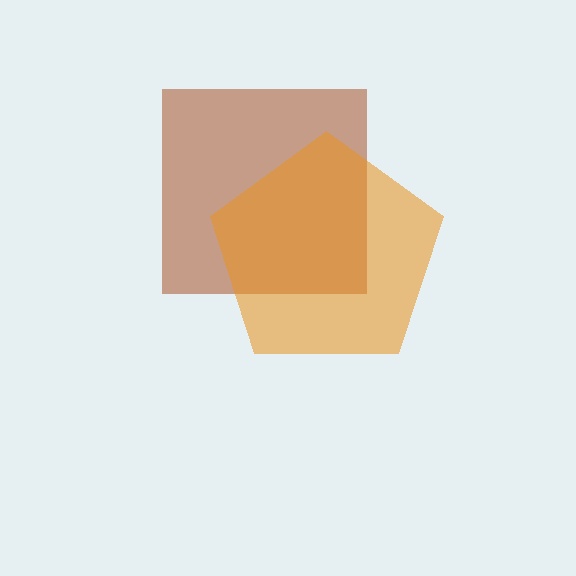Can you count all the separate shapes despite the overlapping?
Yes, there are 2 separate shapes.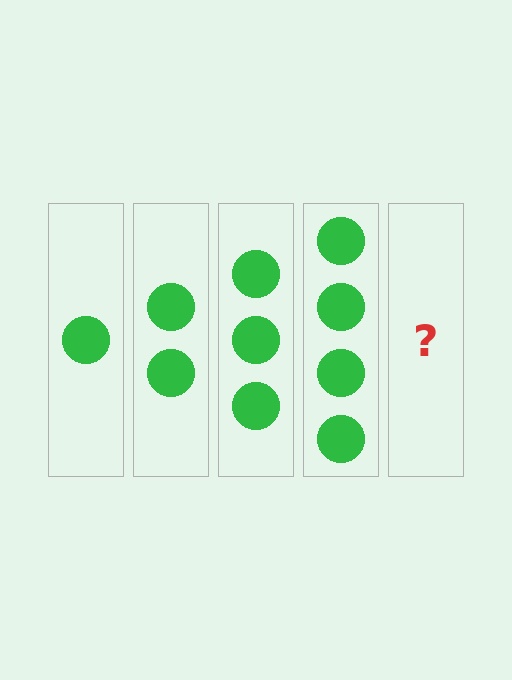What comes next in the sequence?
The next element should be 5 circles.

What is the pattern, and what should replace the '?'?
The pattern is that each step adds one more circle. The '?' should be 5 circles.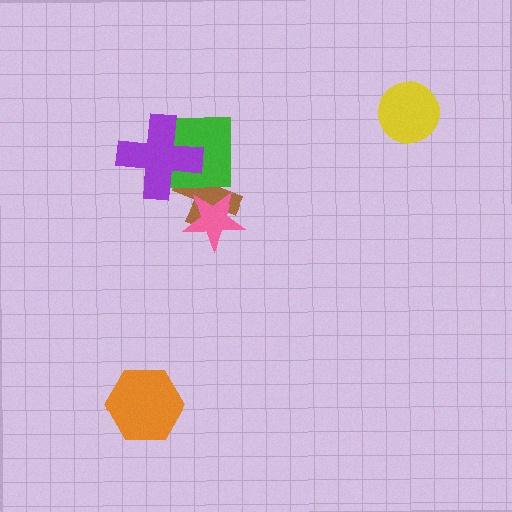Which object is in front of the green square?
The purple cross is in front of the green square.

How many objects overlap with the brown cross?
3 objects overlap with the brown cross.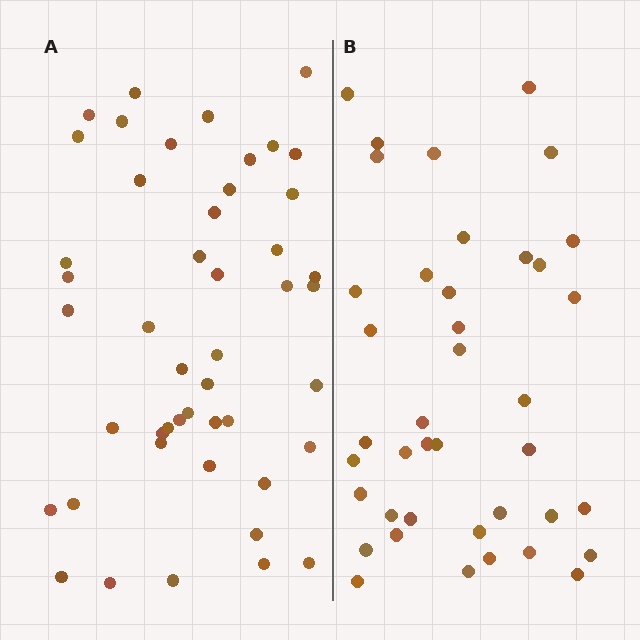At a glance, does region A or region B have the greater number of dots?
Region A (the left region) has more dots.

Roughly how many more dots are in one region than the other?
Region A has roughly 8 or so more dots than region B.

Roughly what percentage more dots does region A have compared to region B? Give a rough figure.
About 20% more.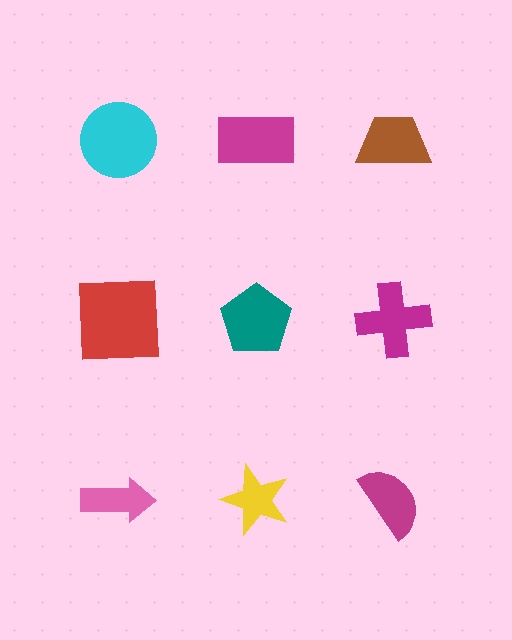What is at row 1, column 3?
A brown trapezoid.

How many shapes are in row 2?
3 shapes.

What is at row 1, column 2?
A magenta rectangle.